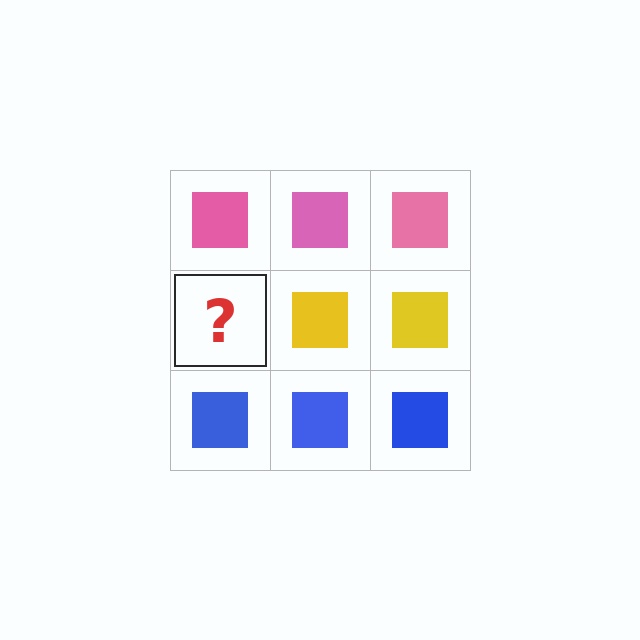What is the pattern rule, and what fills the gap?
The rule is that each row has a consistent color. The gap should be filled with a yellow square.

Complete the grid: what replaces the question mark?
The question mark should be replaced with a yellow square.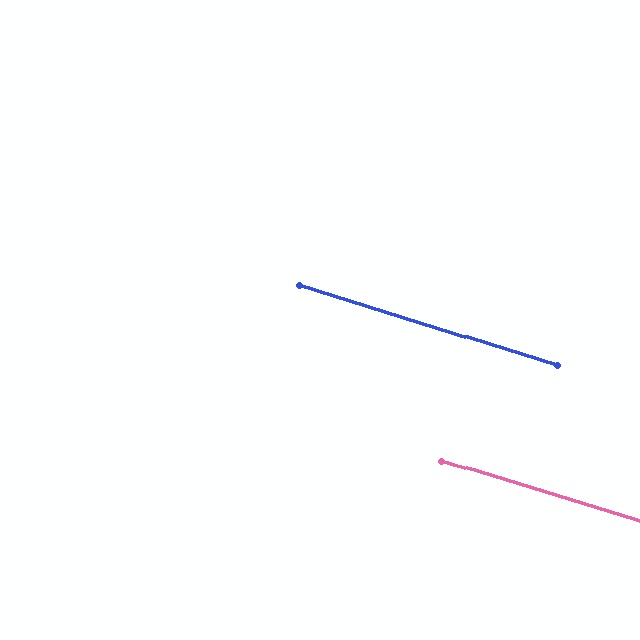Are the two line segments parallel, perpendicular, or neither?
Parallel — their directions differ by only 0.3°.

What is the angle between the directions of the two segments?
Approximately 0 degrees.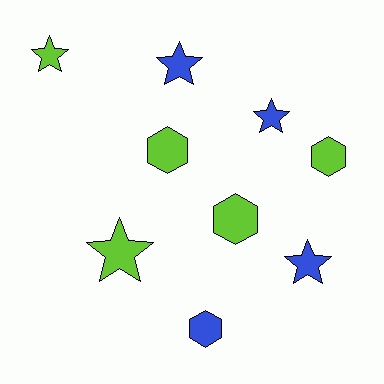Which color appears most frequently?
Lime, with 5 objects.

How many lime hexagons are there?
There are 3 lime hexagons.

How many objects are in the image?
There are 9 objects.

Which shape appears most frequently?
Star, with 5 objects.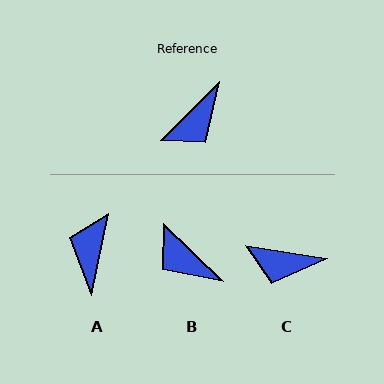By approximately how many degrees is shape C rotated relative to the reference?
Approximately 53 degrees clockwise.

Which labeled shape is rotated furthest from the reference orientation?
A, about 147 degrees away.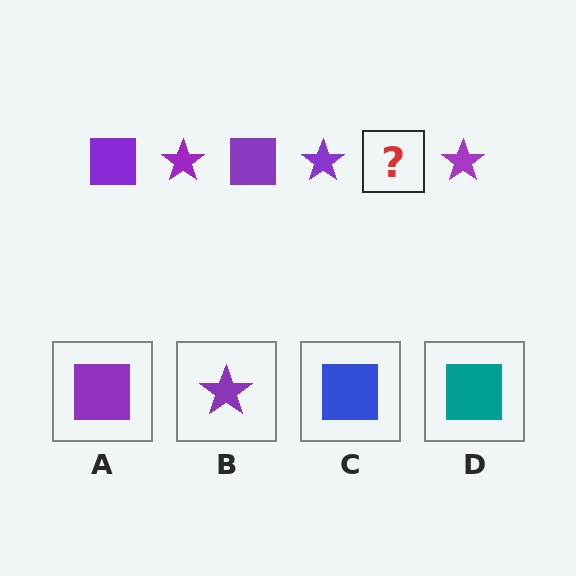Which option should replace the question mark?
Option A.